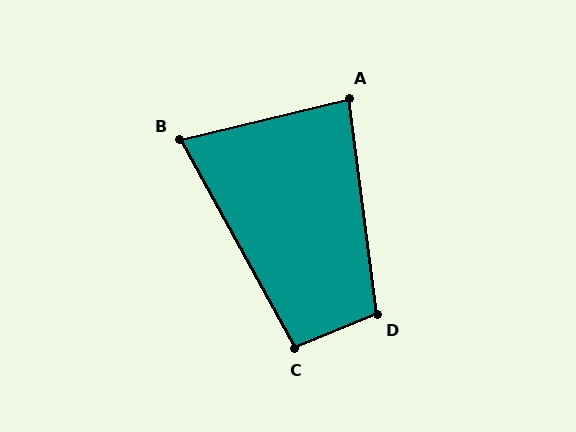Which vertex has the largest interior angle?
D, at approximately 105 degrees.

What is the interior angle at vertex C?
Approximately 96 degrees (obtuse).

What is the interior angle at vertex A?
Approximately 84 degrees (acute).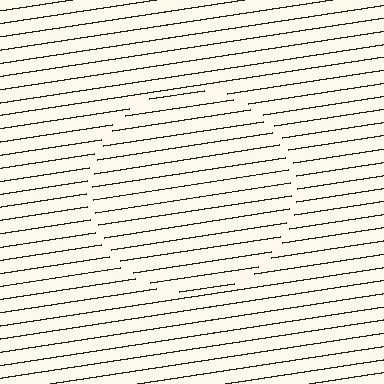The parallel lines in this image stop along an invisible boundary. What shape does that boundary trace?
An illusory circle. The interior of the shape contains the same grating, shifted by half a period — the contour is defined by the phase discontinuity where line-ends from the inner and outer gratings abut.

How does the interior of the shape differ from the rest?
The interior of the shape contains the same grating, shifted by half a period — the contour is defined by the phase discontinuity where line-ends from the inner and outer gratings abut.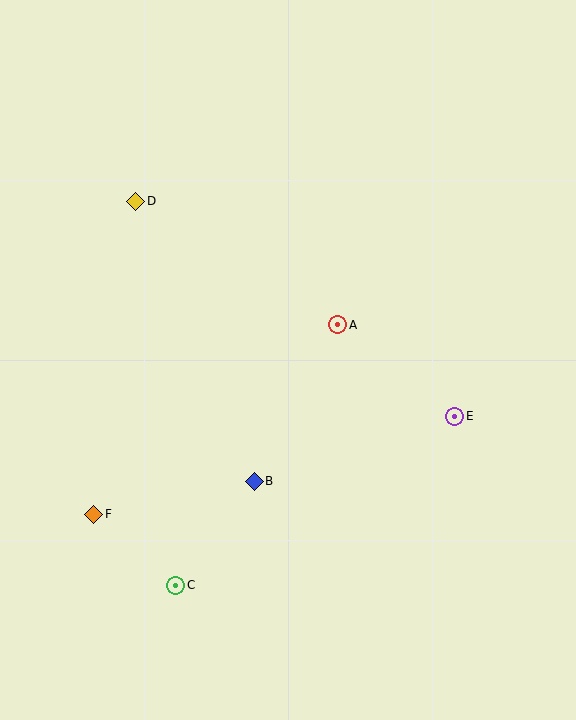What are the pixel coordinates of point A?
Point A is at (338, 325).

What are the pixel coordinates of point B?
Point B is at (254, 481).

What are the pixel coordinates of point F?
Point F is at (94, 514).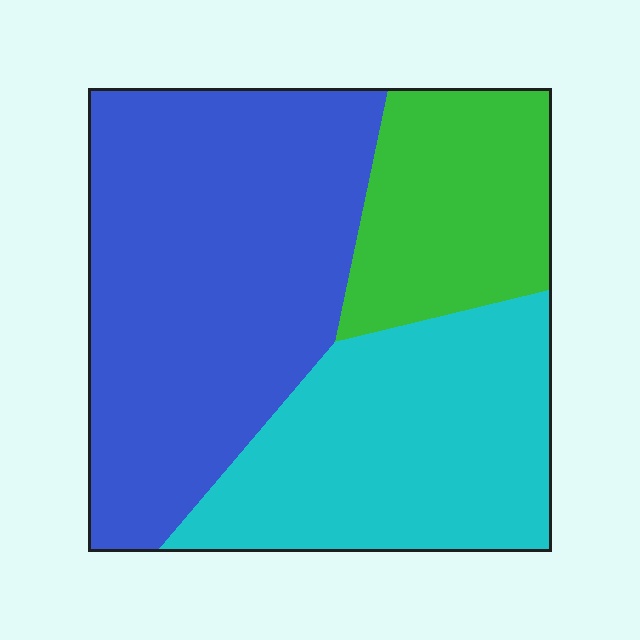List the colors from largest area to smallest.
From largest to smallest: blue, cyan, green.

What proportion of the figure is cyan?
Cyan takes up between a quarter and a half of the figure.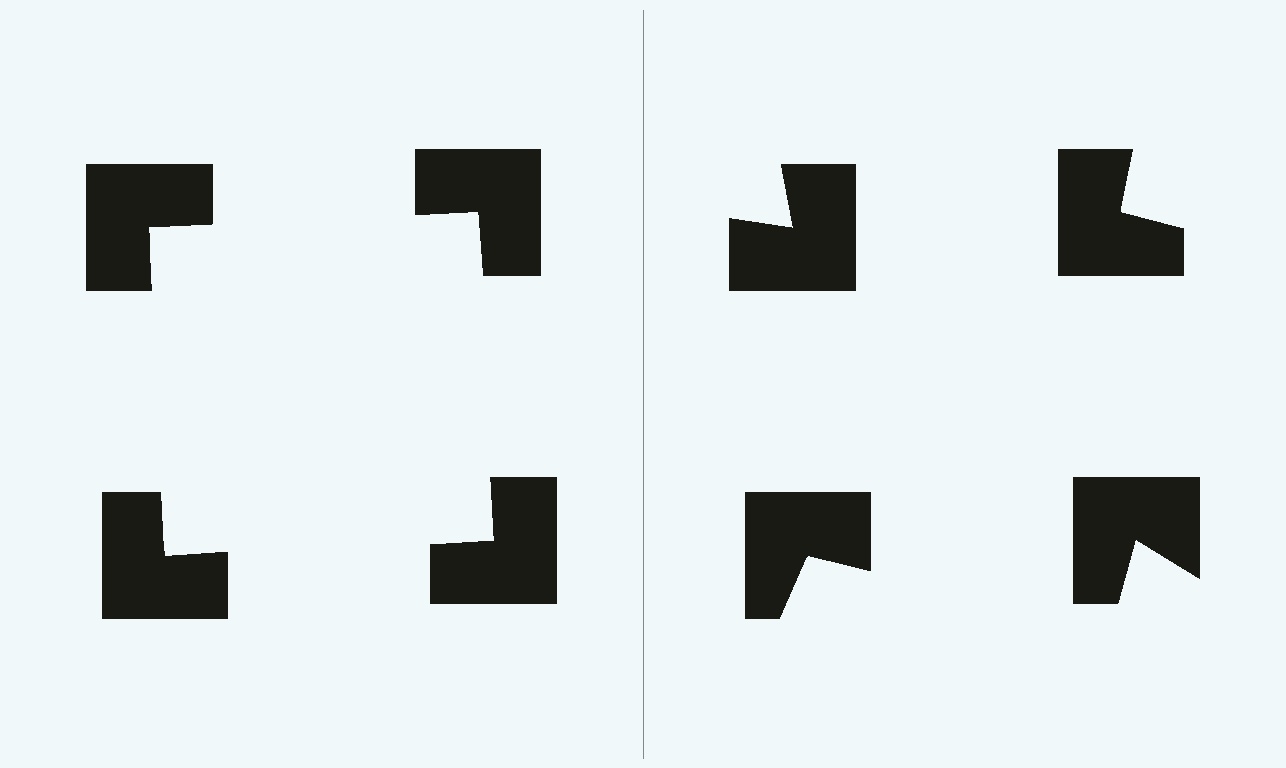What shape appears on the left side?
An illusory square.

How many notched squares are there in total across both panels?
8 — 4 on each side.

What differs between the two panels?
The notched squares are positioned identically on both sides; only the wedge orientations differ. On the left they align to a square; on the right they are misaligned.